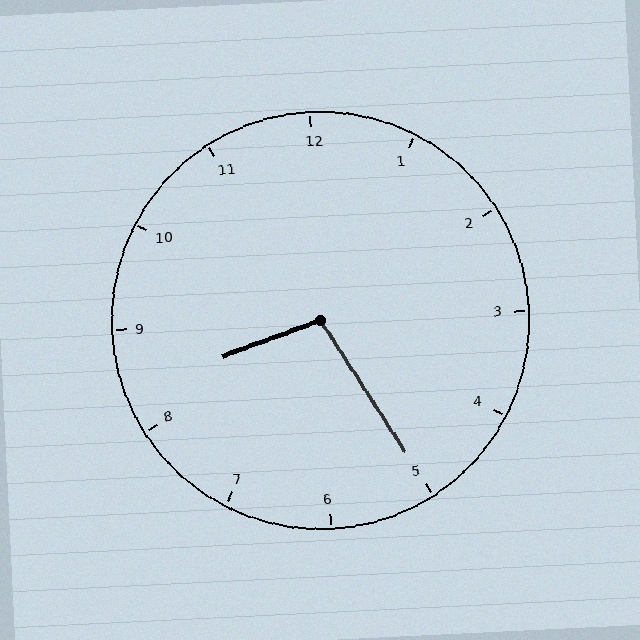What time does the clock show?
8:25.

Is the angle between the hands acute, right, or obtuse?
It is obtuse.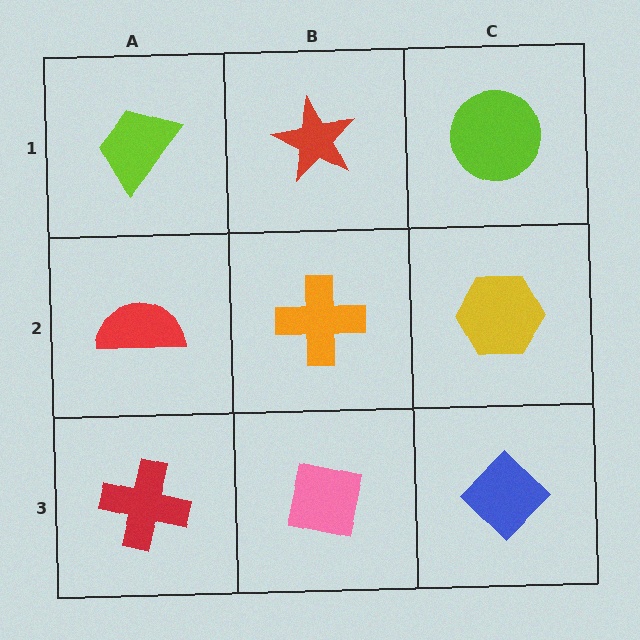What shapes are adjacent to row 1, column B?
An orange cross (row 2, column B), a lime trapezoid (row 1, column A), a lime circle (row 1, column C).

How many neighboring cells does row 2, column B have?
4.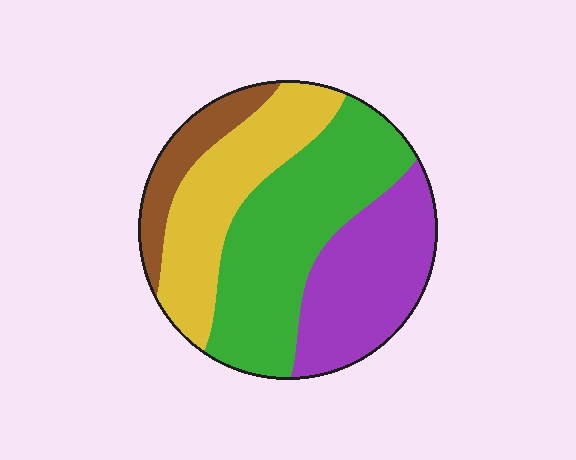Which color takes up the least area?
Brown, at roughly 10%.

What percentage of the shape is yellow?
Yellow covers around 25% of the shape.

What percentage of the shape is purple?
Purple takes up about one quarter (1/4) of the shape.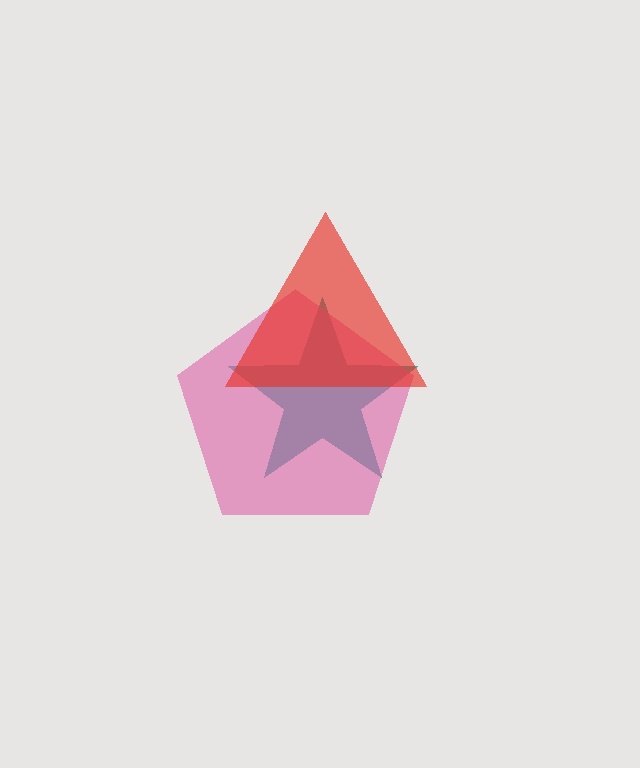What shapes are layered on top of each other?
The layered shapes are: a teal star, a pink pentagon, a red triangle.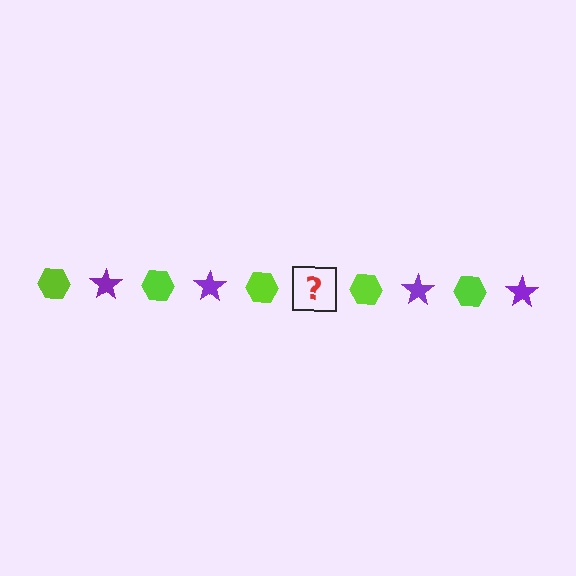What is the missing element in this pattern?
The missing element is a purple star.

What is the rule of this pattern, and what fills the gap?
The rule is that the pattern alternates between lime hexagon and purple star. The gap should be filled with a purple star.